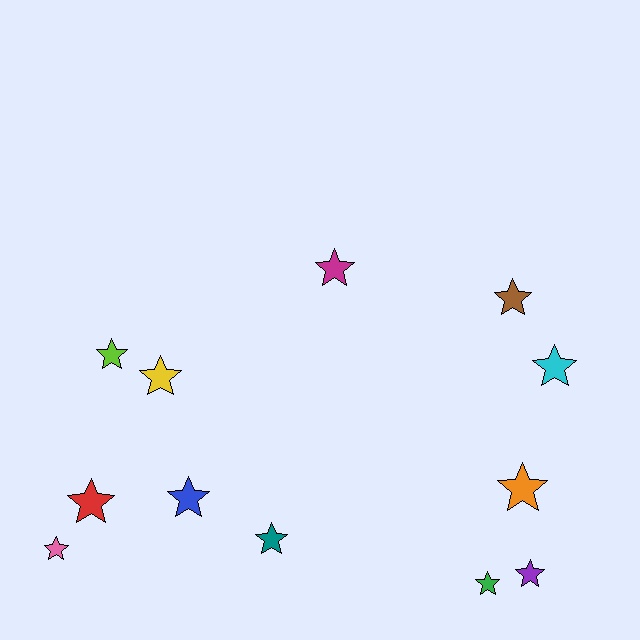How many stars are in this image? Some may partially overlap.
There are 12 stars.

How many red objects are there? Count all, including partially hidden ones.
There is 1 red object.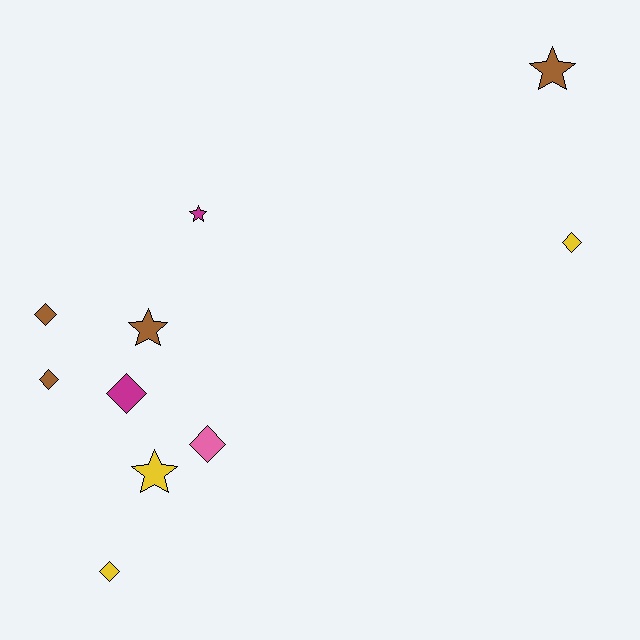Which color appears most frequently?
Brown, with 4 objects.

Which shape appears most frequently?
Diamond, with 6 objects.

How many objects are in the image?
There are 10 objects.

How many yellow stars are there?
There is 1 yellow star.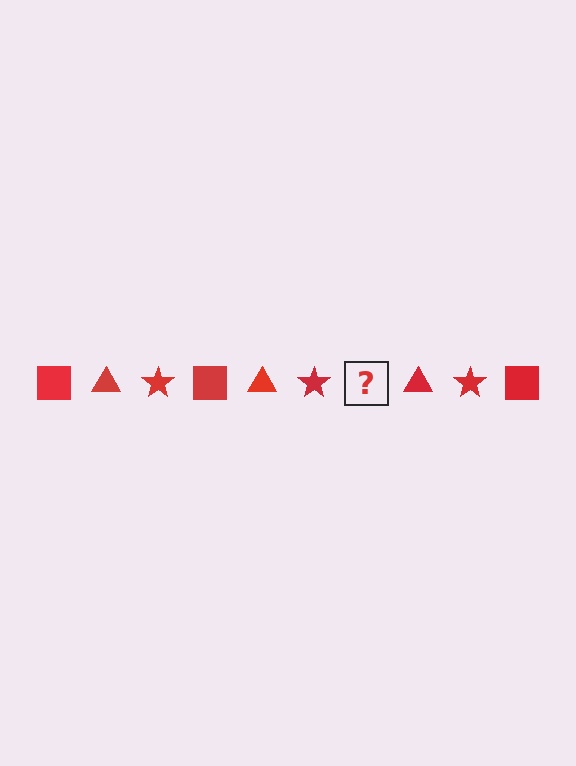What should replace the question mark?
The question mark should be replaced with a red square.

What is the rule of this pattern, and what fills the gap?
The rule is that the pattern cycles through square, triangle, star shapes in red. The gap should be filled with a red square.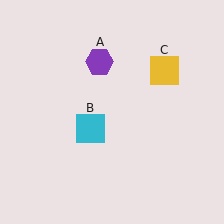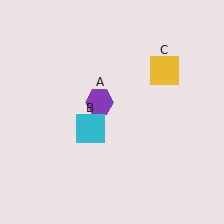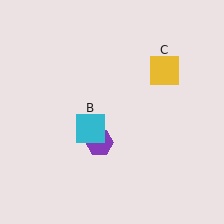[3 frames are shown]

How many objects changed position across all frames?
1 object changed position: purple hexagon (object A).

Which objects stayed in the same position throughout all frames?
Cyan square (object B) and yellow square (object C) remained stationary.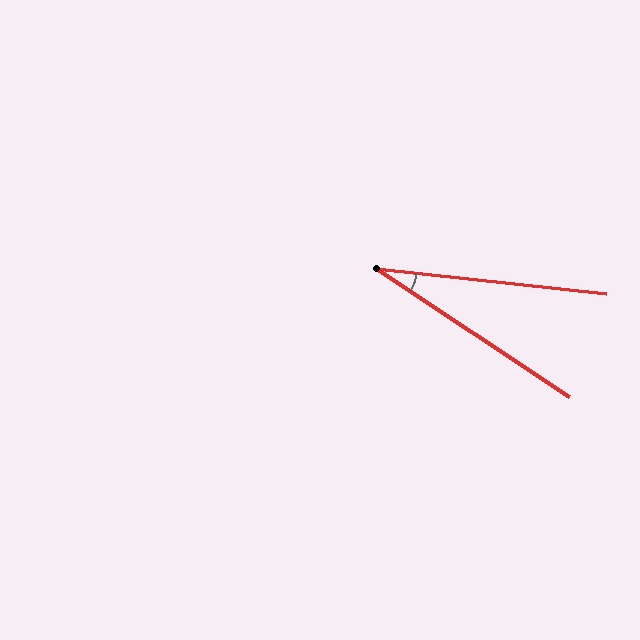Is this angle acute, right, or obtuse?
It is acute.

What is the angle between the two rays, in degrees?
Approximately 27 degrees.